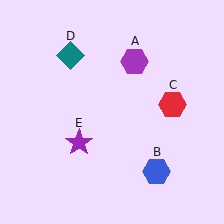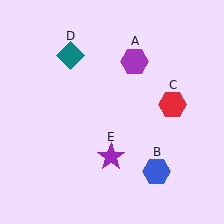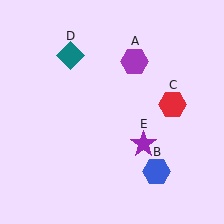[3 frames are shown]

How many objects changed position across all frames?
1 object changed position: purple star (object E).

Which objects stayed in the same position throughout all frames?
Purple hexagon (object A) and blue hexagon (object B) and red hexagon (object C) and teal diamond (object D) remained stationary.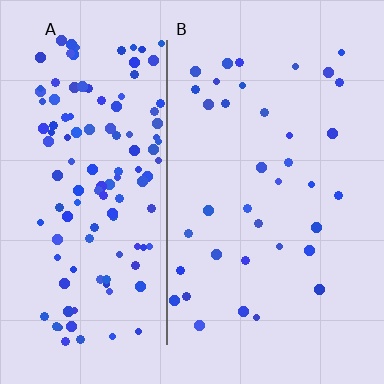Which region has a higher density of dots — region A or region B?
A (the left).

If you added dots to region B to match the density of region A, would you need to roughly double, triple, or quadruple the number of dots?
Approximately quadruple.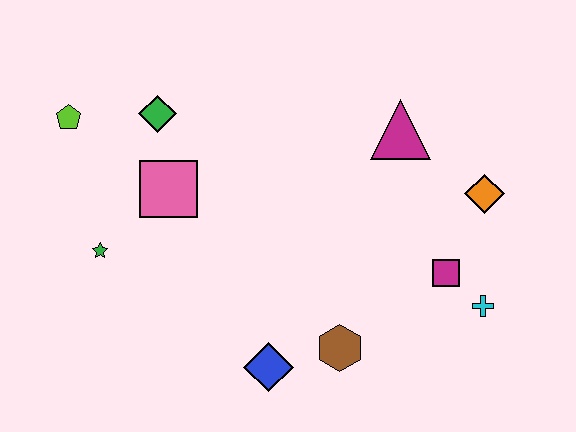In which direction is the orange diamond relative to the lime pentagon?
The orange diamond is to the right of the lime pentagon.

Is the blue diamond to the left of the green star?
No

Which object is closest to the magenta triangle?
The orange diamond is closest to the magenta triangle.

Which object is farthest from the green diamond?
The cyan cross is farthest from the green diamond.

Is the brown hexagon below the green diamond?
Yes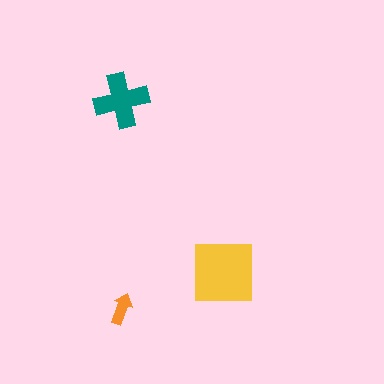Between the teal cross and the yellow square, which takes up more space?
The yellow square.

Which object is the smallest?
The orange arrow.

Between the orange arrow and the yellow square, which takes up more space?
The yellow square.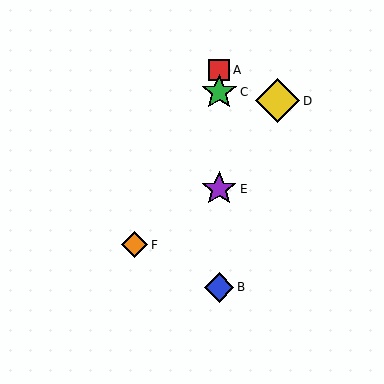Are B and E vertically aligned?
Yes, both are at x≈219.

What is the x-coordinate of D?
Object D is at x≈278.